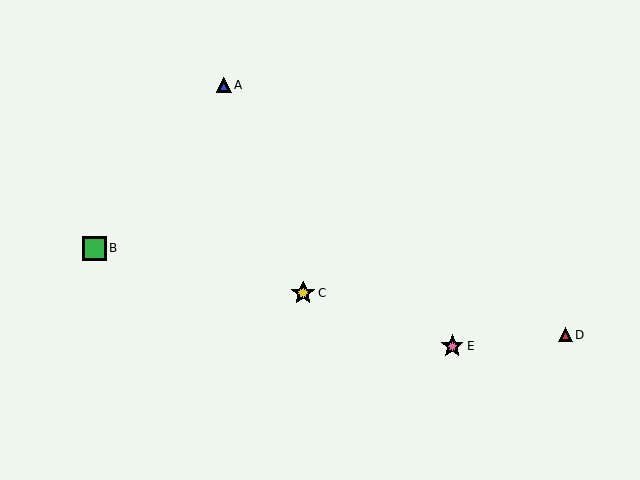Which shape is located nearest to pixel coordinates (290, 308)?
The yellow star (labeled C) at (303, 293) is nearest to that location.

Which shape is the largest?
The green square (labeled B) is the largest.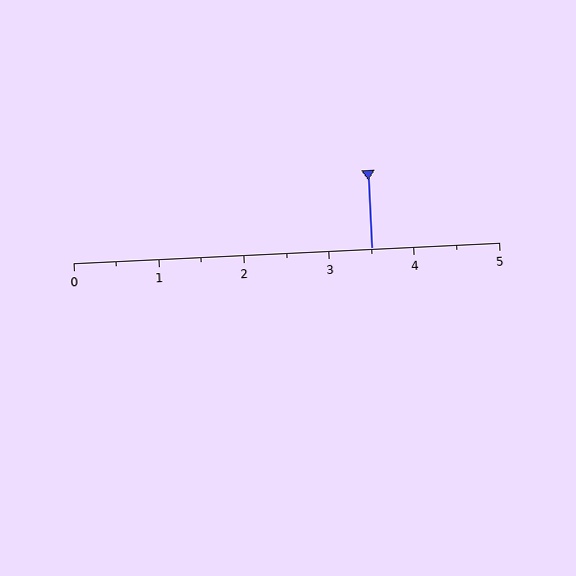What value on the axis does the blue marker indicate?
The marker indicates approximately 3.5.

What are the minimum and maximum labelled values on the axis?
The axis runs from 0 to 5.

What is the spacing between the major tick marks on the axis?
The major ticks are spaced 1 apart.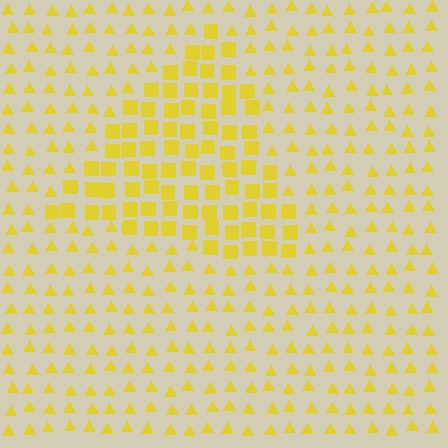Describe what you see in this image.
The image is filled with small yellow elements arranged in a uniform grid. A triangle-shaped region contains squares, while the surrounding area contains triangles. The boundary is defined purely by the change in element shape.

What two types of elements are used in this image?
The image uses squares inside the triangle region and triangles outside it.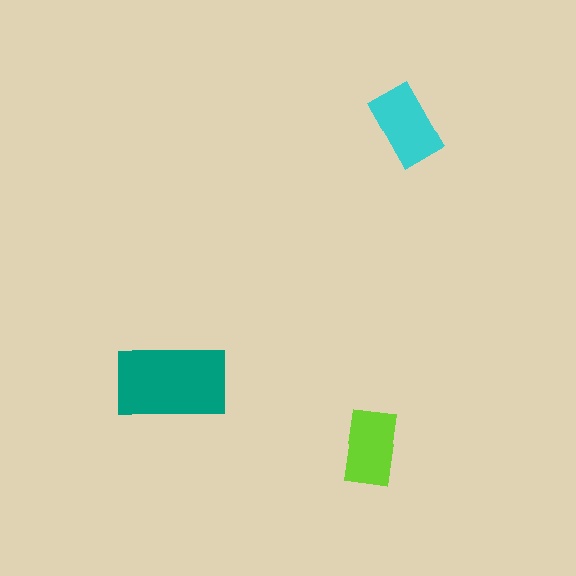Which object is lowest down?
The lime rectangle is bottommost.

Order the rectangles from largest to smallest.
the teal one, the cyan one, the lime one.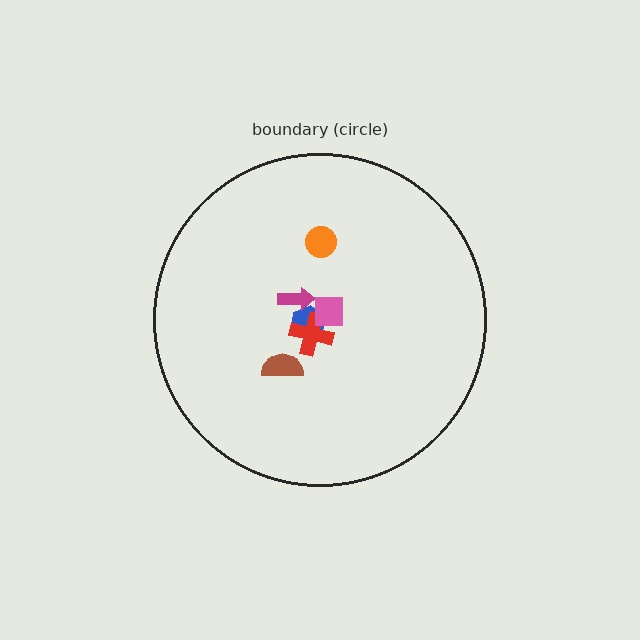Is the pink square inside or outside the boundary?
Inside.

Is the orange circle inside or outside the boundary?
Inside.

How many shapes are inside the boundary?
6 inside, 0 outside.